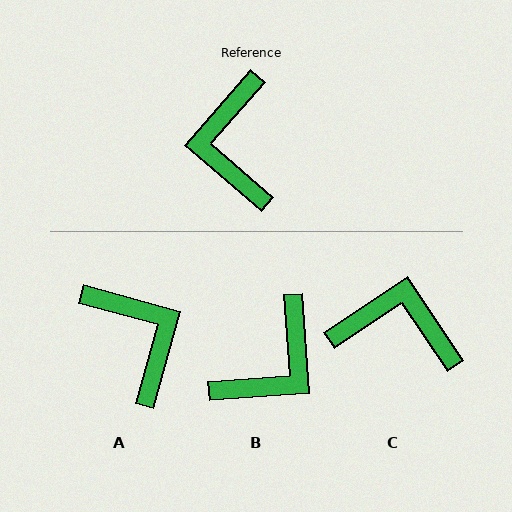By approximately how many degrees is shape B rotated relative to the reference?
Approximately 135 degrees counter-clockwise.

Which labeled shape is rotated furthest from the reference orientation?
A, about 154 degrees away.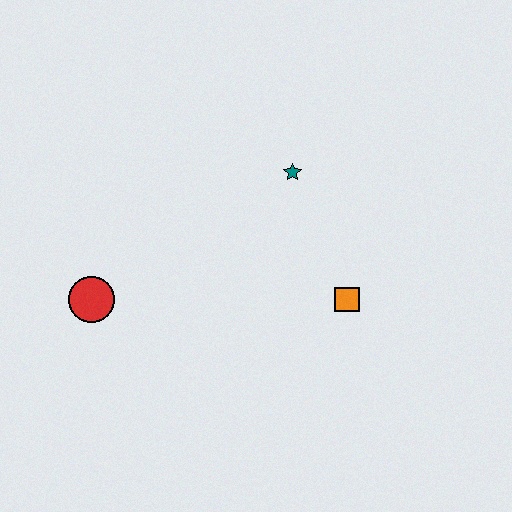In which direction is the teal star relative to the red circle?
The teal star is to the right of the red circle.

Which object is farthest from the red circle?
The orange square is farthest from the red circle.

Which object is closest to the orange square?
The teal star is closest to the orange square.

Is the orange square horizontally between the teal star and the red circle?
No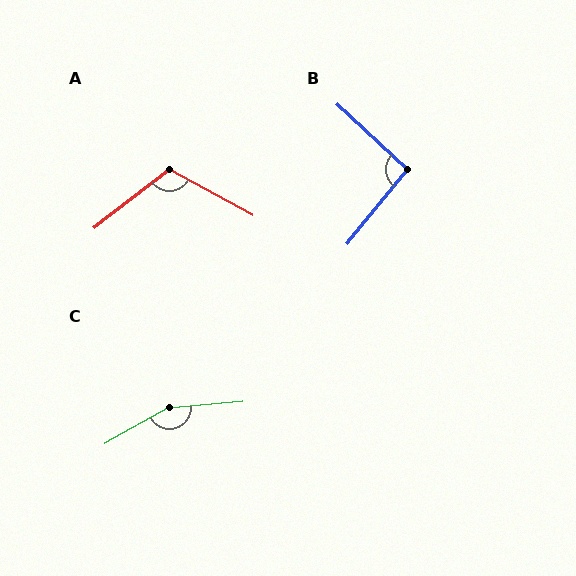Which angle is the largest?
C, at approximately 155 degrees.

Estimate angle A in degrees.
Approximately 113 degrees.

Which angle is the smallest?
B, at approximately 94 degrees.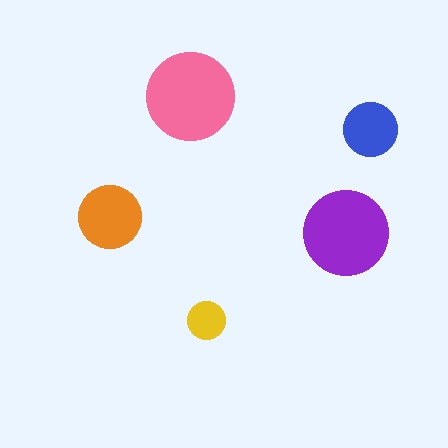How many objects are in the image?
There are 5 objects in the image.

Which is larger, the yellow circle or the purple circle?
The purple one.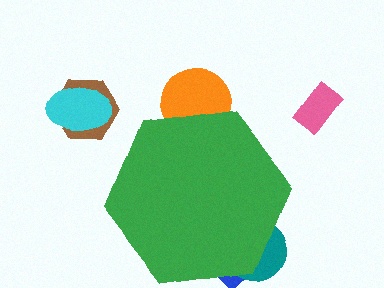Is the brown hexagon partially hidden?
No, the brown hexagon is fully visible.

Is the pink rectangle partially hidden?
No, the pink rectangle is fully visible.